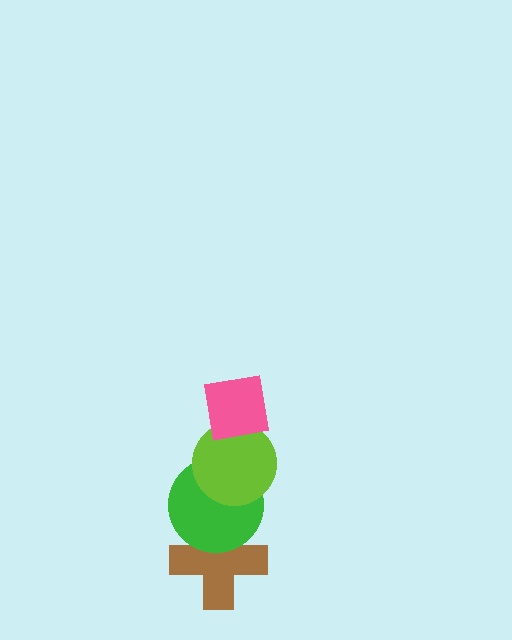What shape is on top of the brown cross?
The green circle is on top of the brown cross.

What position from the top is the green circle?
The green circle is 3rd from the top.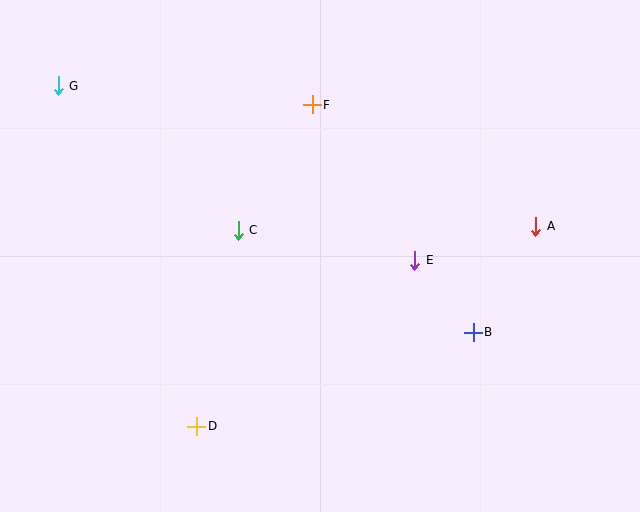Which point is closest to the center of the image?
Point C at (238, 230) is closest to the center.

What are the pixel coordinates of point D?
Point D is at (197, 426).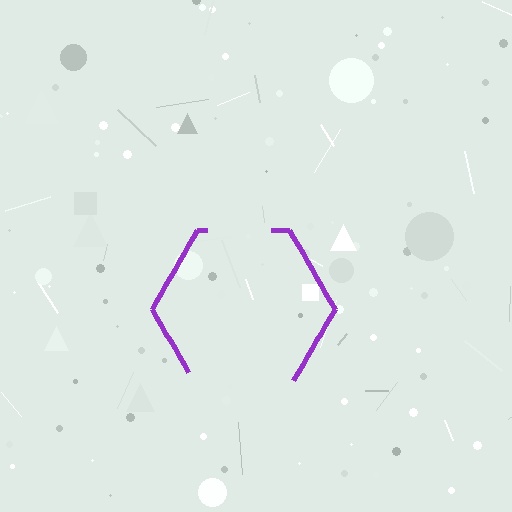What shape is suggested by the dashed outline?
The dashed outline suggests a hexagon.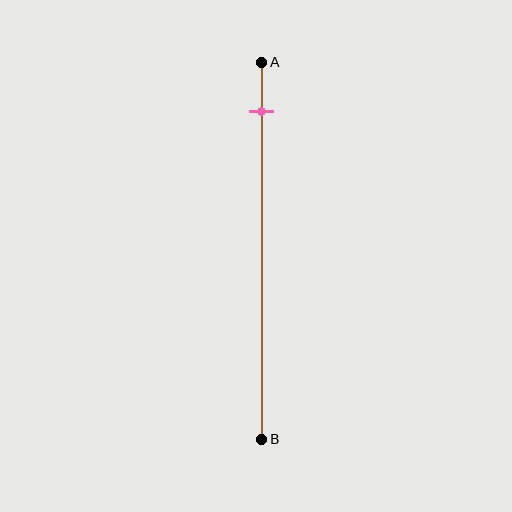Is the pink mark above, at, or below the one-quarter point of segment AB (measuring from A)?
The pink mark is above the one-quarter point of segment AB.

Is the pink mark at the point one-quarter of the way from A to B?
No, the mark is at about 15% from A, not at the 25% one-quarter point.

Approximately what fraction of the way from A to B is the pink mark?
The pink mark is approximately 15% of the way from A to B.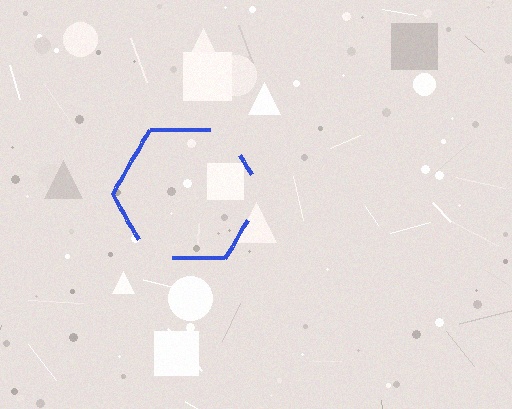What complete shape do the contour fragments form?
The contour fragments form a hexagon.